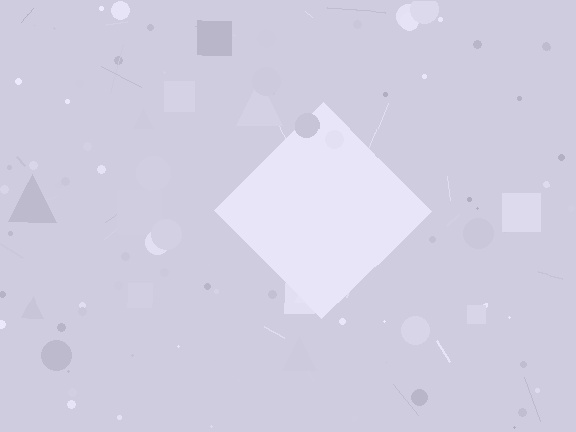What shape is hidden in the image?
A diamond is hidden in the image.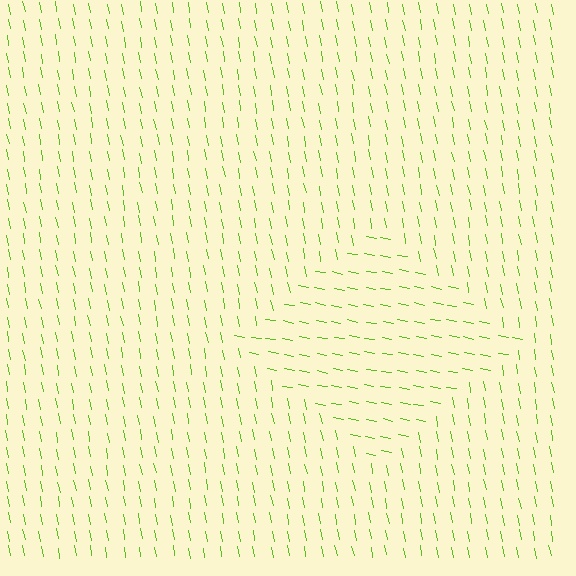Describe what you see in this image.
The image is filled with small lime line segments. A diamond region in the image has lines oriented differently from the surrounding lines, creating a visible texture boundary.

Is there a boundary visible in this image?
Yes, there is a texture boundary formed by a change in line orientation.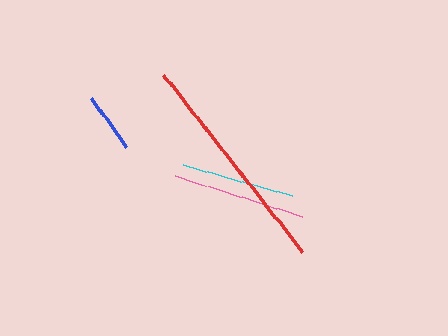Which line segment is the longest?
The red line is the longest at approximately 226 pixels.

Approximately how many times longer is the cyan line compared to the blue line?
The cyan line is approximately 1.9 times the length of the blue line.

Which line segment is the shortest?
The blue line is the shortest at approximately 60 pixels.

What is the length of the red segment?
The red segment is approximately 226 pixels long.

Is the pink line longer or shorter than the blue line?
The pink line is longer than the blue line.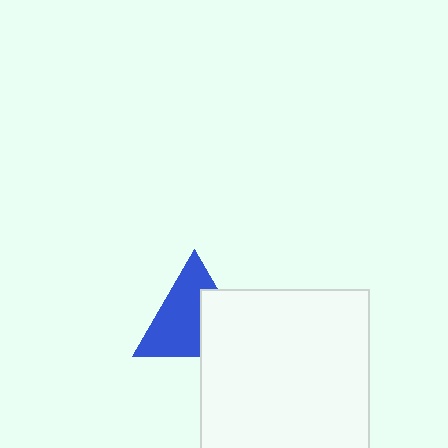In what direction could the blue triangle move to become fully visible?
The blue triangle could move toward the upper-left. That would shift it out from behind the white square entirely.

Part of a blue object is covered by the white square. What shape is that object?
It is a triangle.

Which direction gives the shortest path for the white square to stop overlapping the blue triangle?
Moving toward the lower-right gives the shortest separation.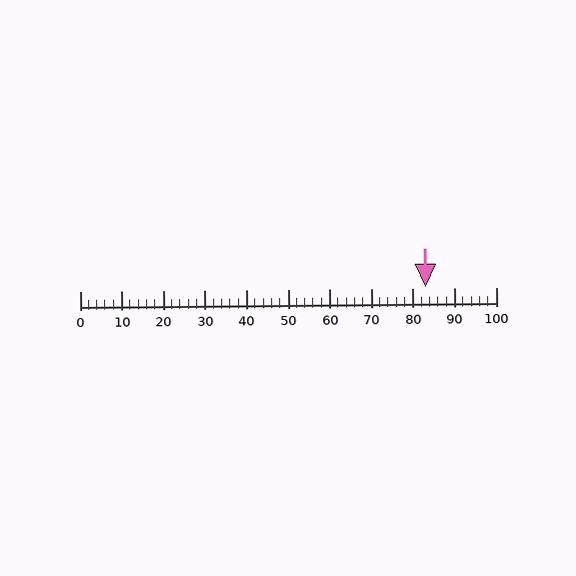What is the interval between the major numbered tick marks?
The major tick marks are spaced 10 units apart.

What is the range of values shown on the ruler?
The ruler shows values from 0 to 100.